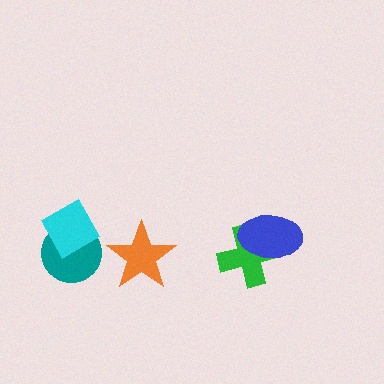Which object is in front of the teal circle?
The cyan diamond is in front of the teal circle.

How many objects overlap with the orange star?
0 objects overlap with the orange star.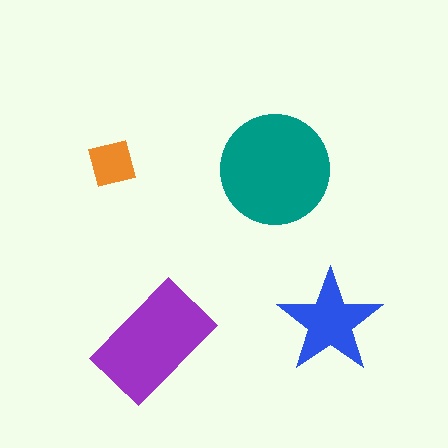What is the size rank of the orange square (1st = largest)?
4th.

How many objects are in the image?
There are 4 objects in the image.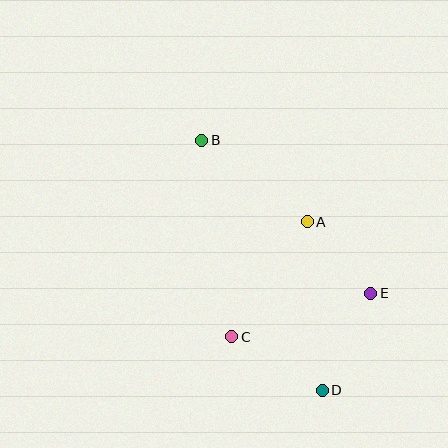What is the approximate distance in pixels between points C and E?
The distance between C and E is approximately 146 pixels.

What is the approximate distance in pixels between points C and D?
The distance between C and D is approximately 105 pixels.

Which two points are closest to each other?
Points A and E are closest to each other.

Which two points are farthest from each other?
Points B and D are farthest from each other.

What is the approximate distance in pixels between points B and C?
The distance between B and C is approximately 199 pixels.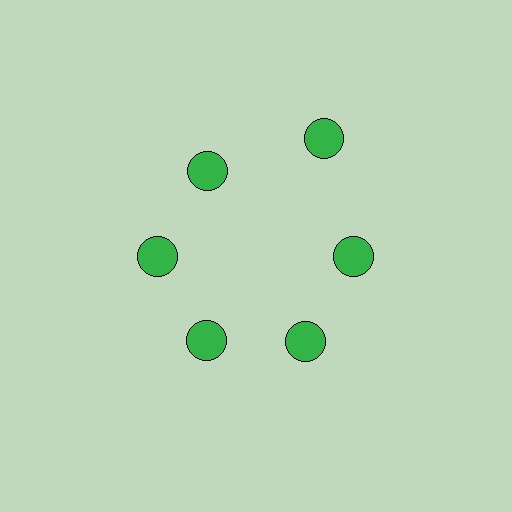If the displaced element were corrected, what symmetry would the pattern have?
It would have 6-fold rotational symmetry — the pattern would map onto itself every 60 degrees.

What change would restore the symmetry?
The symmetry would be restored by moving it inward, back onto the ring so that all 6 circles sit at equal angles and equal distance from the center.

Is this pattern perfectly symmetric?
No. The 6 green circles are arranged in a ring, but one element near the 1 o'clock position is pushed outward from the center, breaking the 6-fold rotational symmetry.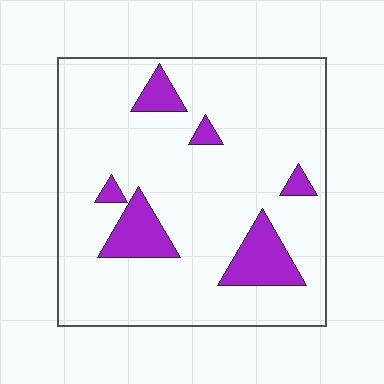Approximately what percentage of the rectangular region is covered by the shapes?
Approximately 15%.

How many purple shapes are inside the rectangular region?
6.